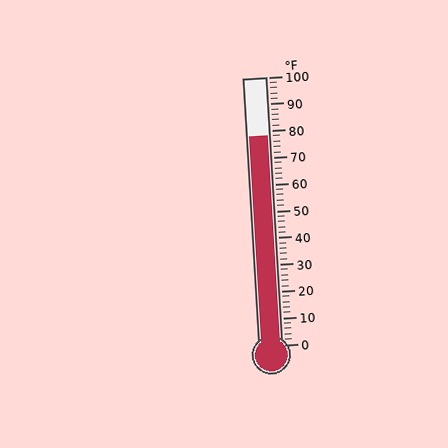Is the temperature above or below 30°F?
The temperature is above 30°F.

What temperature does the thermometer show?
The thermometer shows approximately 78°F.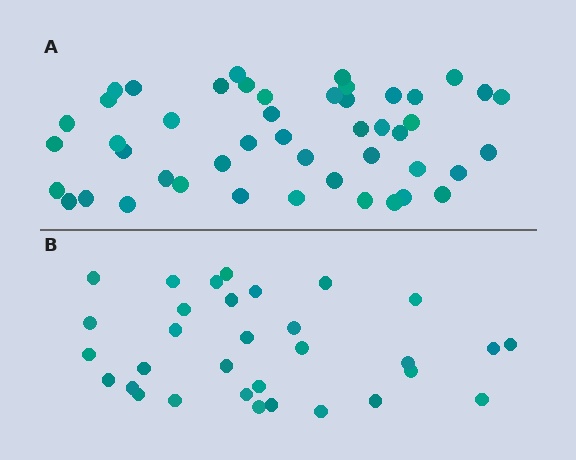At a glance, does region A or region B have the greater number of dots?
Region A (the top region) has more dots.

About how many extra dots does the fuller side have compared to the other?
Region A has approximately 15 more dots than region B.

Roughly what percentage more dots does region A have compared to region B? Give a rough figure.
About 45% more.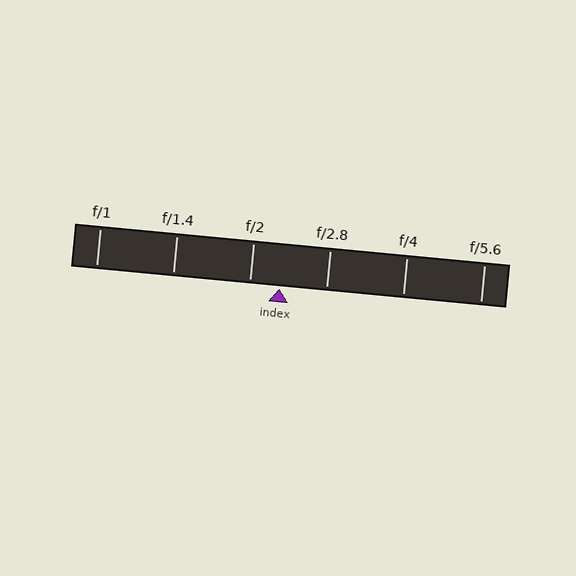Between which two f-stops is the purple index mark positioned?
The index mark is between f/2 and f/2.8.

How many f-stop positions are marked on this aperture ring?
There are 6 f-stop positions marked.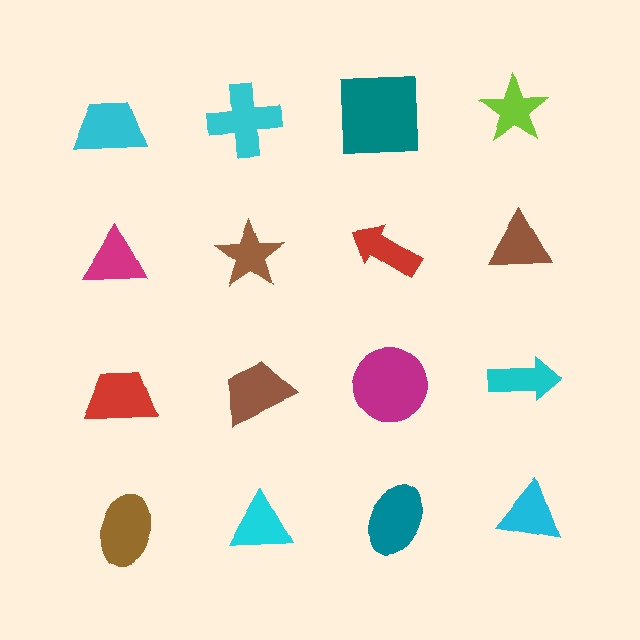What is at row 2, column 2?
A brown star.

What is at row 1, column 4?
A lime star.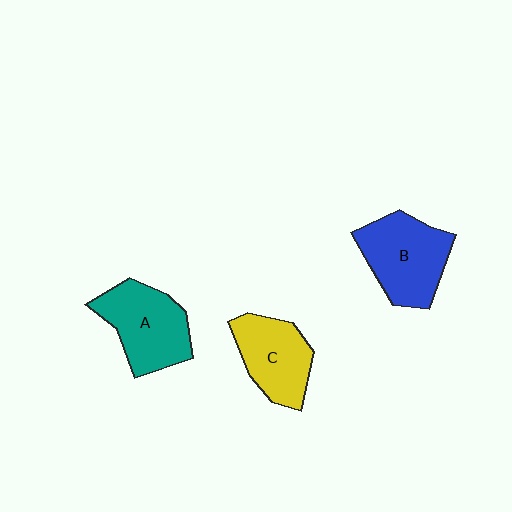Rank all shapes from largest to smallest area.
From largest to smallest: B (blue), A (teal), C (yellow).